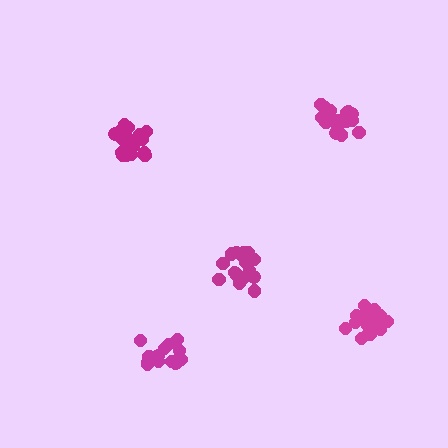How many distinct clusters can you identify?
There are 5 distinct clusters.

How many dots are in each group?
Group 1: 20 dots, Group 2: 16 dots, Group 3: 21 dots, Group 4: 19 dots, Group 5: 21 dots (97 total).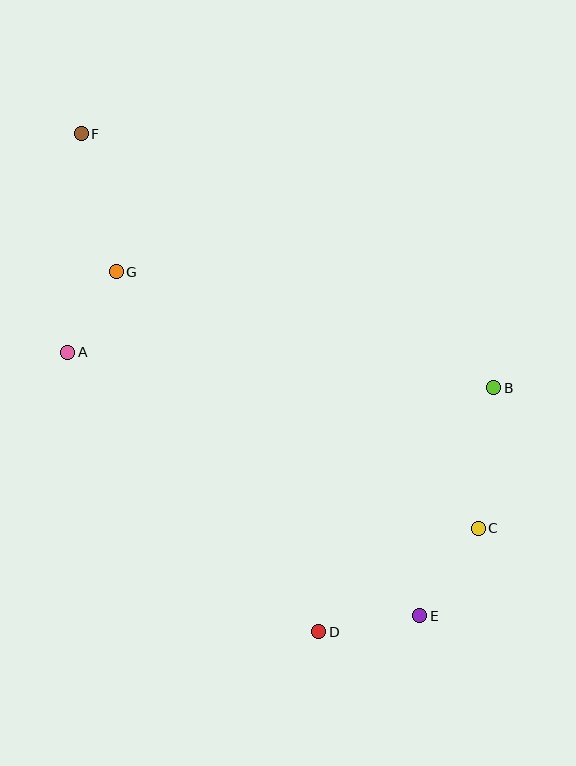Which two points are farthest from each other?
Points E and F are farthest from each other.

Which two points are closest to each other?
Points A and G are closest to each other.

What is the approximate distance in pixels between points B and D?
The distance between B and D is approximately 300 pixels.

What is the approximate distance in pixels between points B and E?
The distance between B and E is approximately 240 pixels.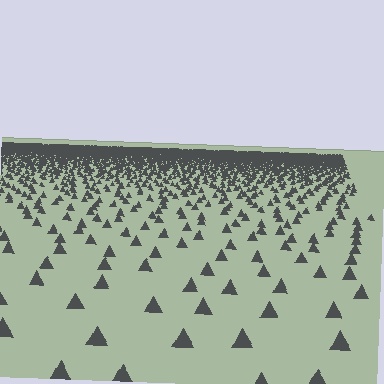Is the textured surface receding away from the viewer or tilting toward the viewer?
The surface is receding away from the viewer. Texture elements get smaller and denser toward the top.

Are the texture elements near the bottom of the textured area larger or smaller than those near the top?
Larger. Near the bottom, elements are closer to the viewer and appear at a bigger on-screen size.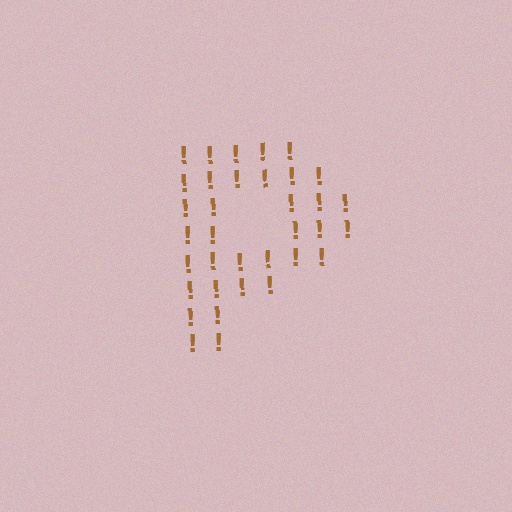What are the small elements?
The small elements are exclamation marks.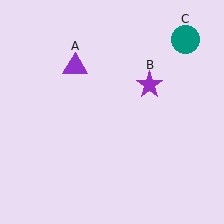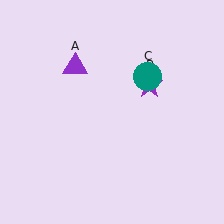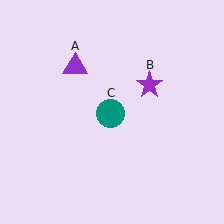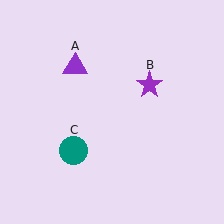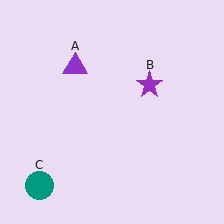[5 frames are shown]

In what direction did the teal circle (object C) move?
The teal circle (object C) moved down and to the left.